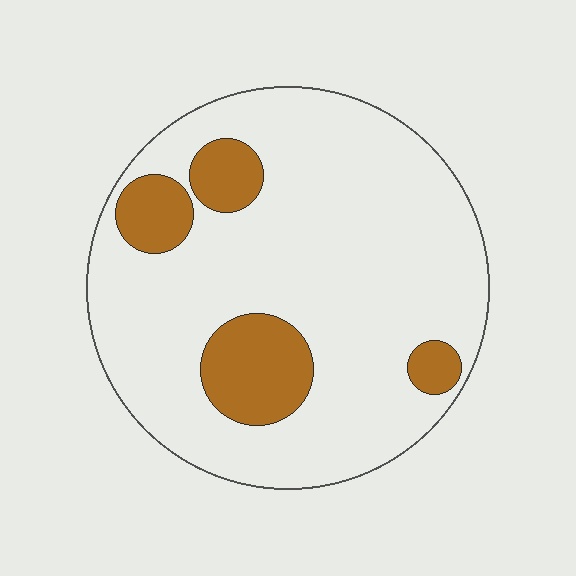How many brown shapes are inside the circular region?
4.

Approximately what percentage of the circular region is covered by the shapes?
Approximately 15%.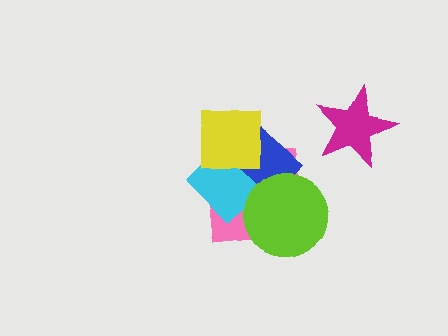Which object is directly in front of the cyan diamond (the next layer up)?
The blue rectangle is directly in front of the cyan diamond.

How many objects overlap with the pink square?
4 objects overlap with the pink square.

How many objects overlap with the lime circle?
3 objects overlap with the lime circle.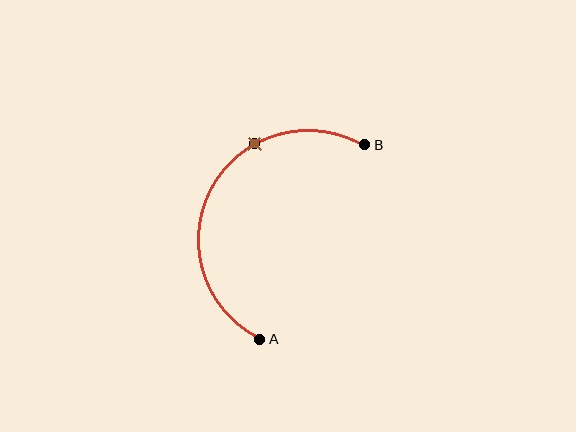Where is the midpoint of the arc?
The arc midpoint is the point on the curve farthest from the straight line joining A and B. It sits to the left of that line.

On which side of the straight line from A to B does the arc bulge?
The arc bulges to the left of the straight line connecting A and B.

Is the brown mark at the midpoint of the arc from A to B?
No. The brown mark lies on the arc but is closer to endpoint B. The arc midpoint would be at the point on the curve equidistant along the arc from both A and B.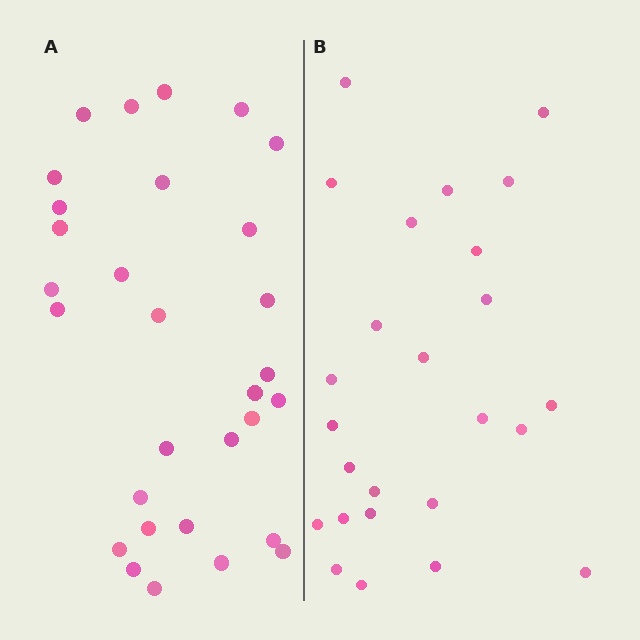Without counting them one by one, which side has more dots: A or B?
Region A (the left region) has more dots.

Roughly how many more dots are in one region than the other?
Region A has about 5 more dots than region B.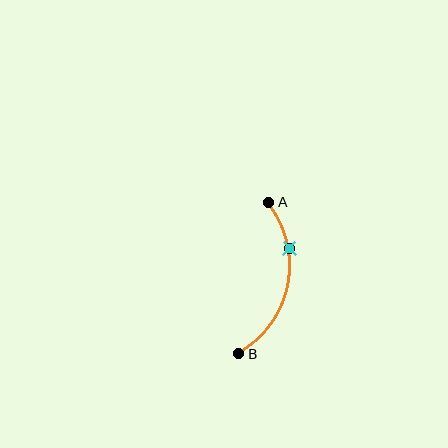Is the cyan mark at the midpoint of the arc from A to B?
No. The cyan mark lies on the arc but is closer to endpoint A. The arc midpoint would be at the point on the curve equidistant along the arc from both A and B.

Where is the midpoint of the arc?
The arc midpoint is the point on the curve farthest from the straight line joining A and B. It sits to the right of that line.